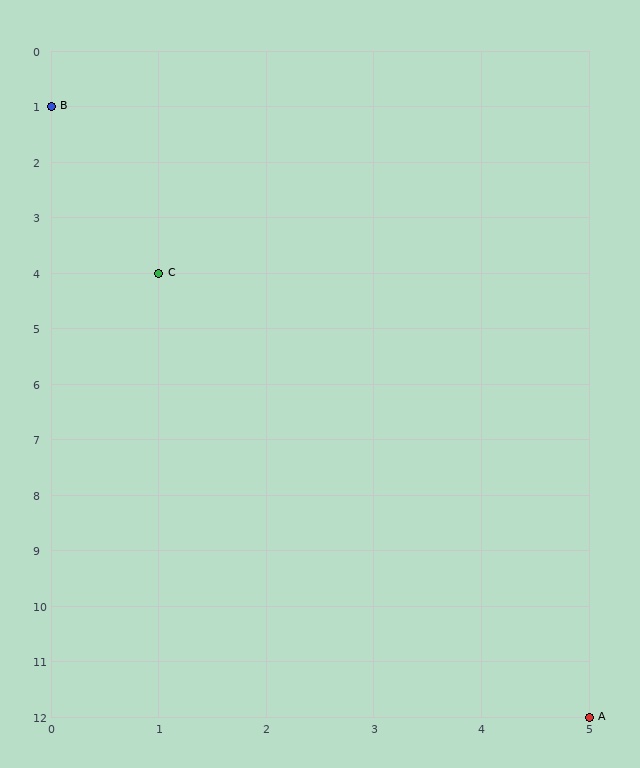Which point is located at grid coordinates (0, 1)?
Point B is at (0, 1).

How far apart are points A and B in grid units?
Points A and B are 5 columns and 11 rows apart (about 12.1 grid units diagonally).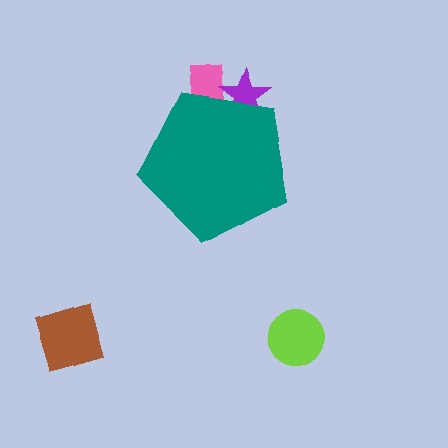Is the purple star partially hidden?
Yes, the purple star is partially hidden behind the teal pentagon.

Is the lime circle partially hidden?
No, the lime circle is fully visible.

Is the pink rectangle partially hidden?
Yes, the pink rectangle is partially hidden behind the teal pentagon.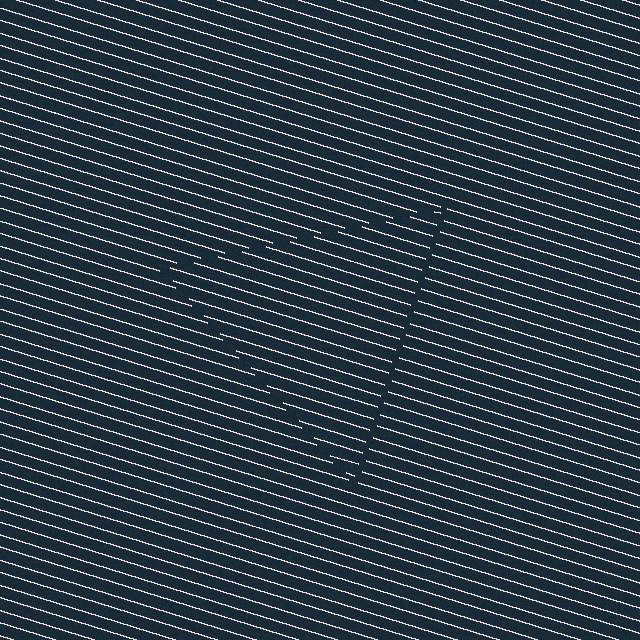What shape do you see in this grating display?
An illusory triangle. The interior of the shape contains the same grating, shifted by half a period — the contour is defined by the phase discontinuity where line-ends from the inner and outer gratings abut.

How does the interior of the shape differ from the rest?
The interior of the shape contains the same grating, shifted by half a period — the contour is defined by the phase discontinuity where line-ends from the inner and outer gratings abut.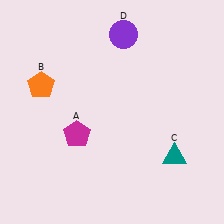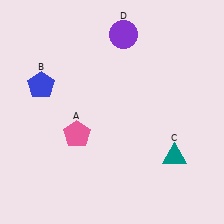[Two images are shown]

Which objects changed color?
A changed from magenta to pink. B changed from orange to blue.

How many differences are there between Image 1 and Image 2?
There are 2 differences between the two images.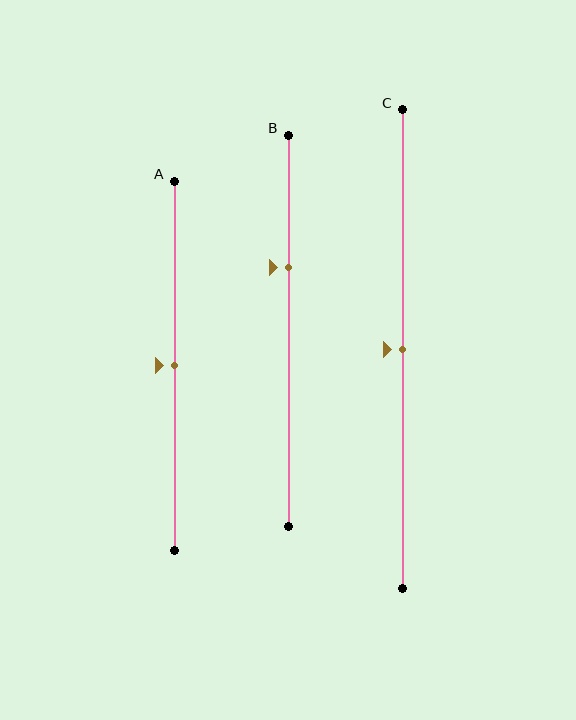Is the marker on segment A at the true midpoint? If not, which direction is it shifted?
Yes, the marker on segment A is at the true midpoint.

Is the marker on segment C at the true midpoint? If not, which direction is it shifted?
Yes, the marker on segment C is at the true midpoint.